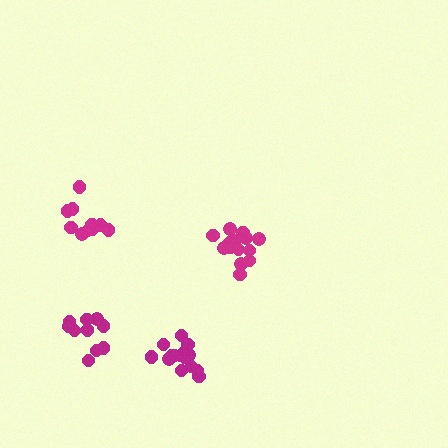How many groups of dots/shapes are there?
There are 4 groups.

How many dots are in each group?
Group 1: 14 dots, Group 2: 11 dots, Group 3: 11 dots, Group 4: 15 dots (51 total).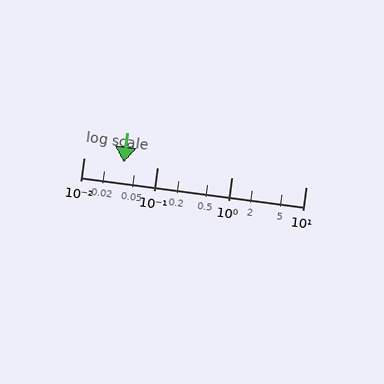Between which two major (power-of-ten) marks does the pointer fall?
The pointer is between 0.01 and 0.1.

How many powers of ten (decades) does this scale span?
The scale spans 3 decades, from 0.01 to 10.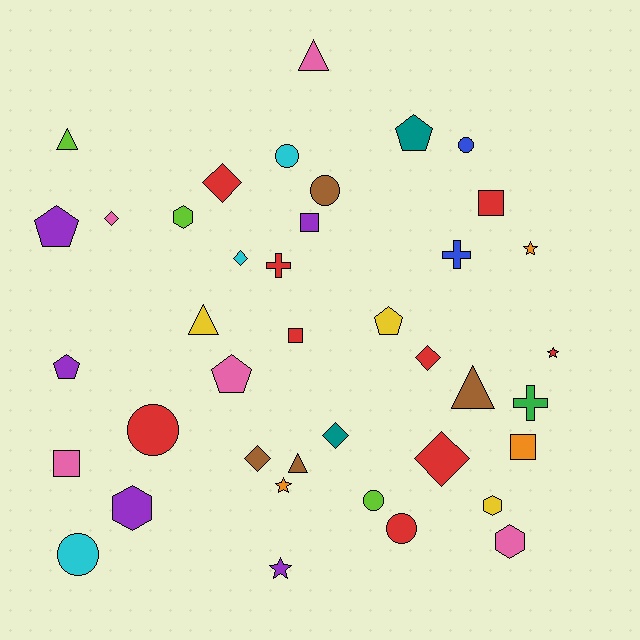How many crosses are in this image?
There are 3 crosses.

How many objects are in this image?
There are 40 objects.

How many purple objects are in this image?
There are 5 purple objects.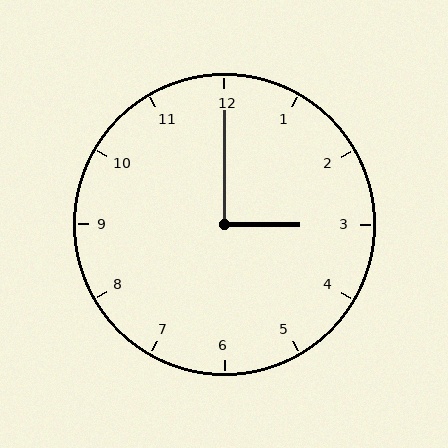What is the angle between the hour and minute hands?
Approximately 90 degrees.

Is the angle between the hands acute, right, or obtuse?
It is right.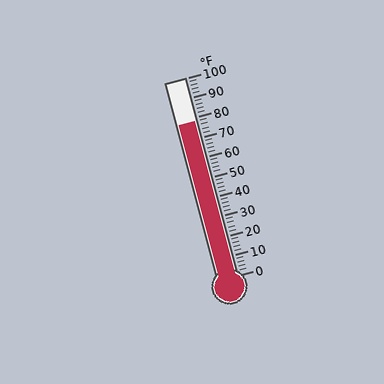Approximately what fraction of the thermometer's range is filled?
The thermometer is filled to approximately 80% of its range.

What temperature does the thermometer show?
The thermometer shows approximately 78°F.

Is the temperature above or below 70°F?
The temperature is above 70°F.